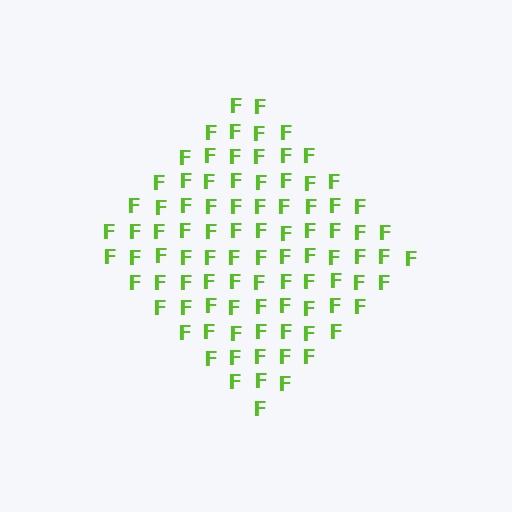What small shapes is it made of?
It is made of small letter F's.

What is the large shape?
The large shape is a diamond.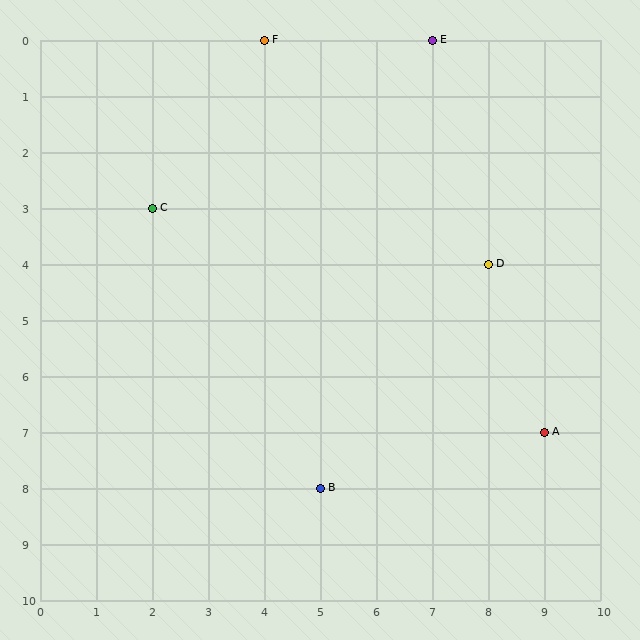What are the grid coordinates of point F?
Point F is at grid coordinates (4, 0).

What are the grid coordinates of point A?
Point A is at grid coordinates (9, 7).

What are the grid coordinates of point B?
Point B is at grid coordinates (5, 8).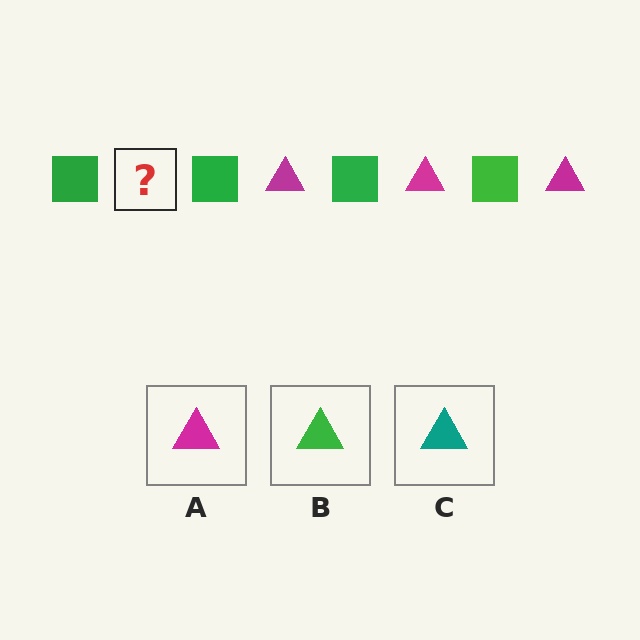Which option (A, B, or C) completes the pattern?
A.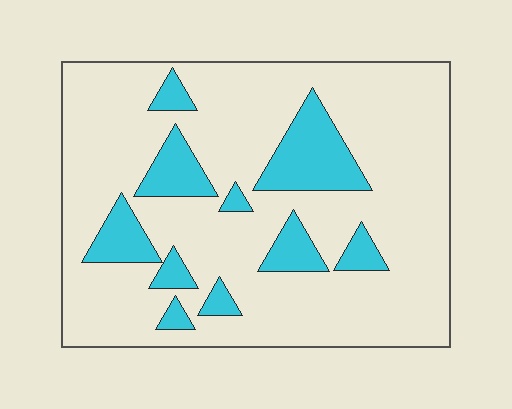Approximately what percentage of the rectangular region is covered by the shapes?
Approximately 20%.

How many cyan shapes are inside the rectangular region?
10.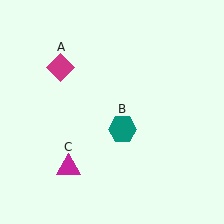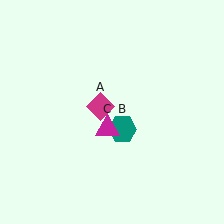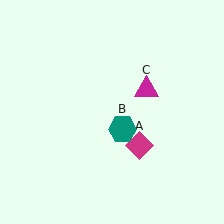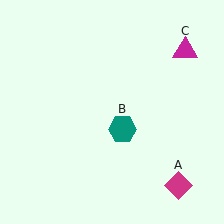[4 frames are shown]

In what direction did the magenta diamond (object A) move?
The magenta diamond (object A) moved down and to the right.